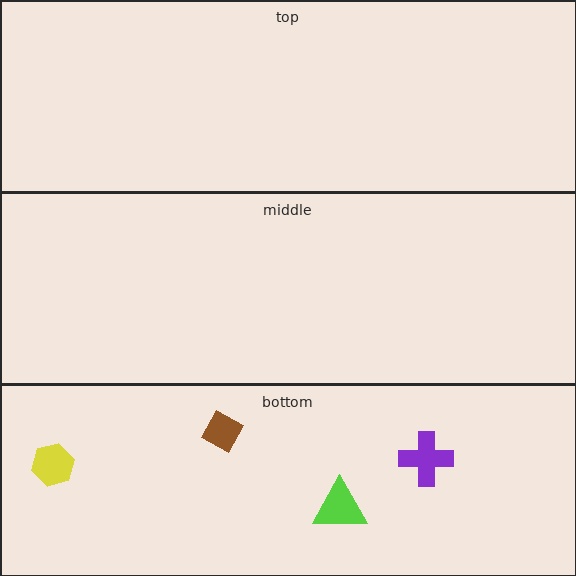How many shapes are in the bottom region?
4.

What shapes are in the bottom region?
The yellow hexagon, the lime triangle, the purple cross, the brown diamond.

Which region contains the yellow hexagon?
The bottom region.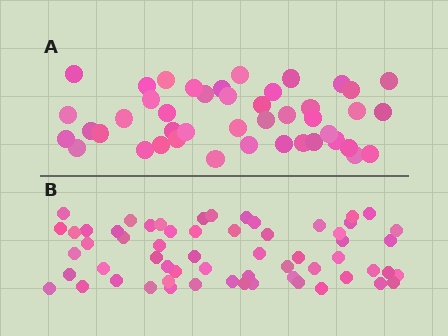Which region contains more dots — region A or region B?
Region B (the bottom region) has more dots.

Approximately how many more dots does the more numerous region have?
Region B has approximately 15 more dots than region A.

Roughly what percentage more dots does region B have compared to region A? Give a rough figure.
About 35% more.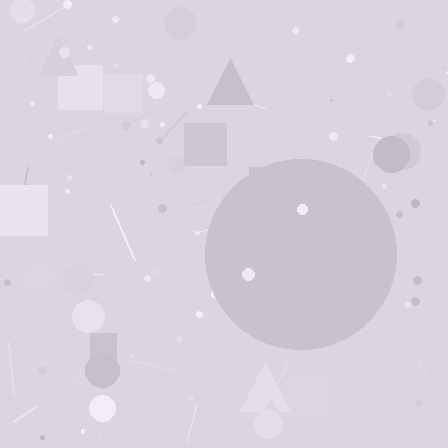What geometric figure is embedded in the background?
A circle is embedded in the background.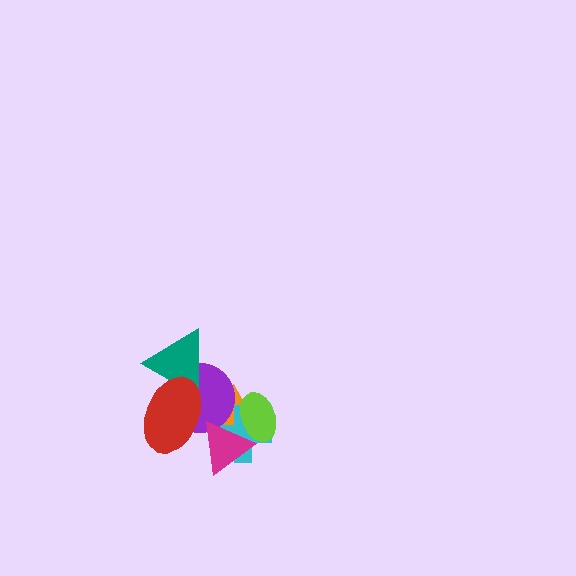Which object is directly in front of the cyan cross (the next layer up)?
The purple circle is directly in front of the cyan cross.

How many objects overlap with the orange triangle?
5 objects overlap with the orange triangle.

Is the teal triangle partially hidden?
Yes, it is partially covered by another shape.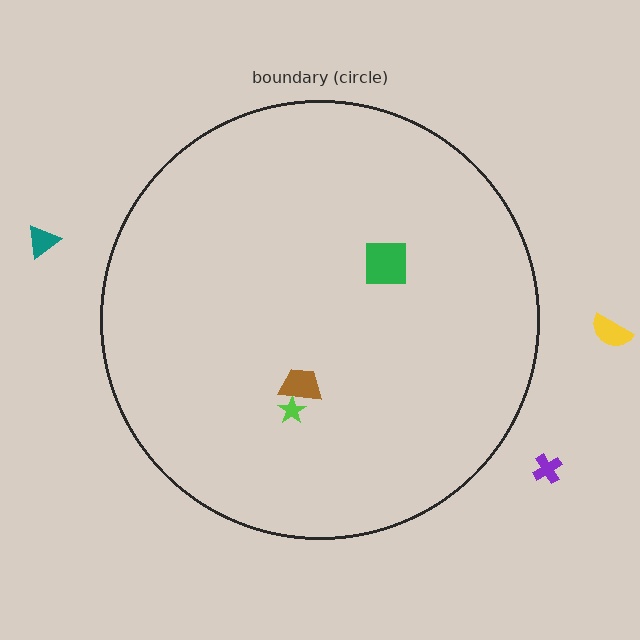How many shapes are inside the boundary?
3 inside, 3 outside.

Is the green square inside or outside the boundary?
Inside.